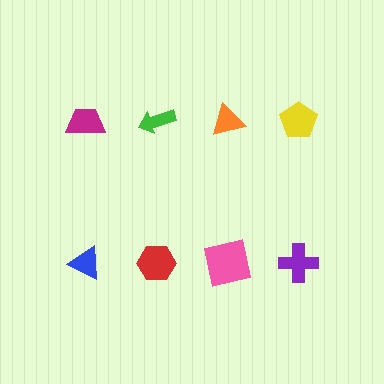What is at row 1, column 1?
A magenta trapezoid.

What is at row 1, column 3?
An orange triangle.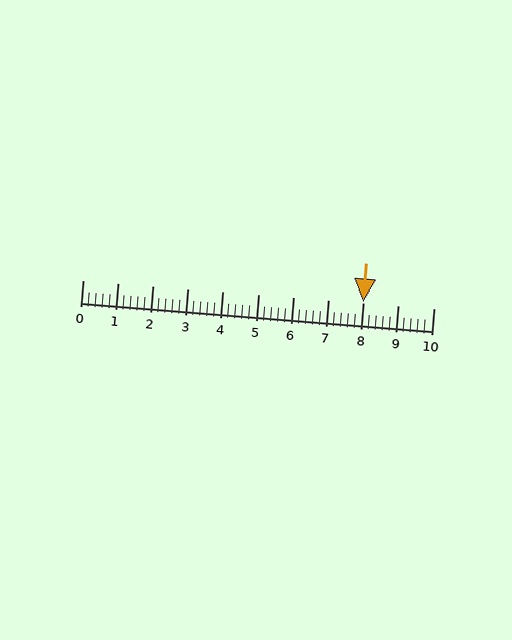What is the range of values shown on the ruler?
The ruler shows values from 0 to 10.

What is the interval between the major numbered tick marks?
The major tick marks are spaced 1 units apart.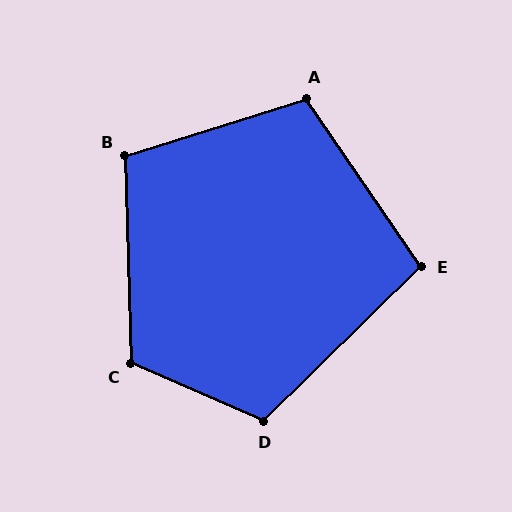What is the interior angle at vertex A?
Approximately 107 degrees (obtuse).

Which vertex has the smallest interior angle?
E, at approximately 100 degrees.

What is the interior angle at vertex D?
Approximately 112 degrees (obtuse).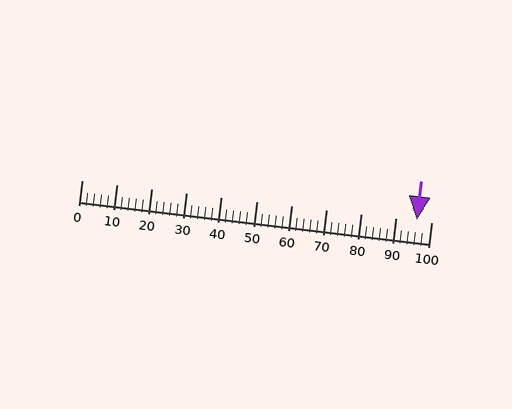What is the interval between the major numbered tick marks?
The major tick marks are spaced 10 units apart.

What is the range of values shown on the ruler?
The ruler shows values from 0 to 100.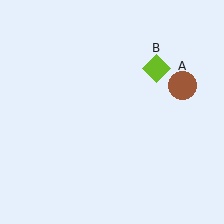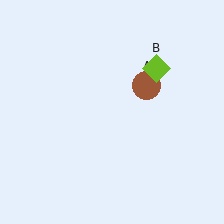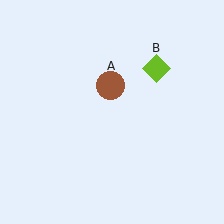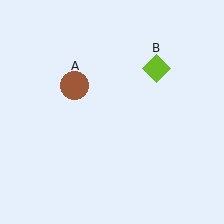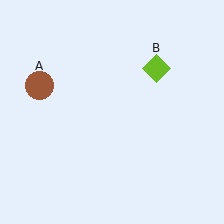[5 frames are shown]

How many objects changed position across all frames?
1 object changed position: brown circle (object A).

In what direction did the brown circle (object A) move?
The brown circle (object A) moved left.